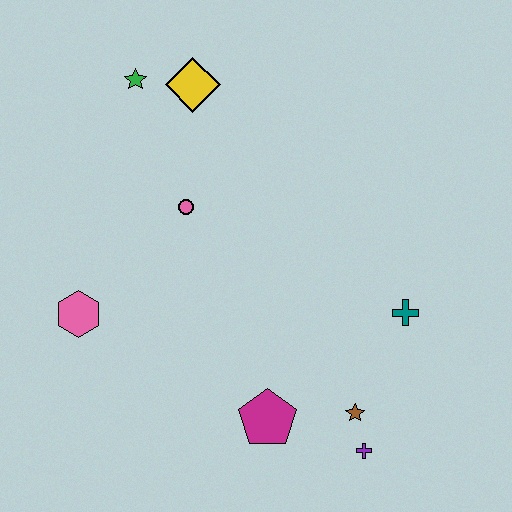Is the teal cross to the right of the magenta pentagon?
Yes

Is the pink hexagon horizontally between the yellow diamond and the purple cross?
No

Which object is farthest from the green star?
The purple cross is farthest from the green star.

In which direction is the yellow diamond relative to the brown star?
The yellow diamond is above the brown star.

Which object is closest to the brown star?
The purple cross is closest to the brown star.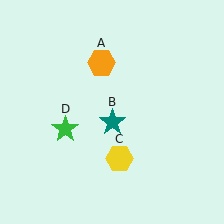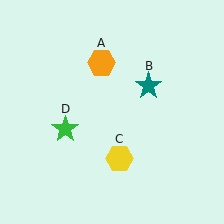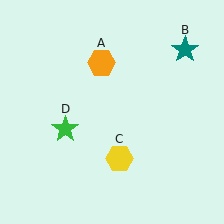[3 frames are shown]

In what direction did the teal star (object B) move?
The teal star (object B) moved up and to the right.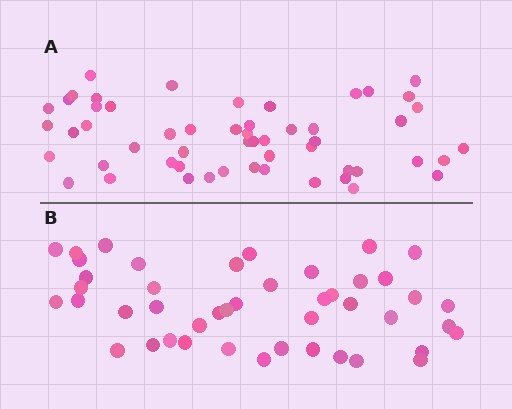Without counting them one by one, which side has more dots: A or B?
Region A (the top region) has more dots.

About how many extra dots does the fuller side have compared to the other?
Region A has roughly 8 or so more dots than region B.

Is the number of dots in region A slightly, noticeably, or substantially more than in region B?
Region A has only slightly more — the two regions are fairly close. The ratio is roughly 1.2 to 1.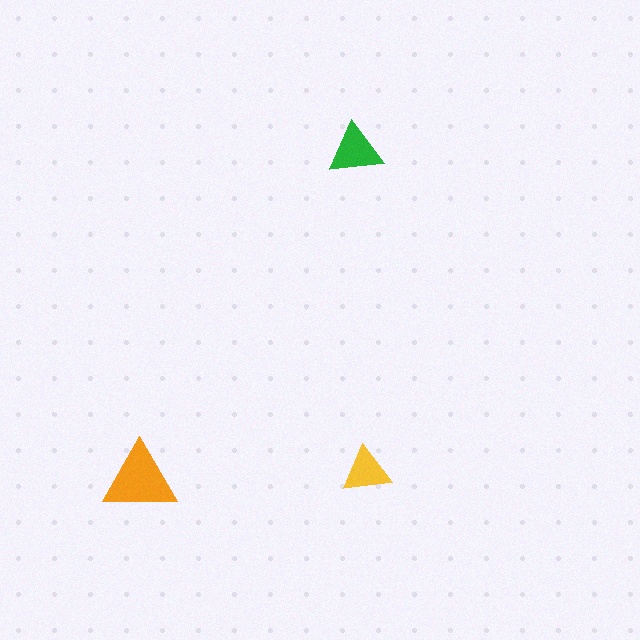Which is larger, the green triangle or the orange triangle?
The orange one.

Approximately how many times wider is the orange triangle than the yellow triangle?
About 1.5 times wider.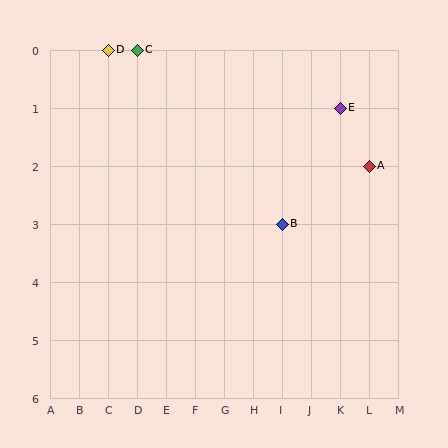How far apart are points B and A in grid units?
Points B and A are 3 columns and 1 row apart (about 3.2 grid units diagonally).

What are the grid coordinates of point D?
Point D is at grid coordinates (C, 0).